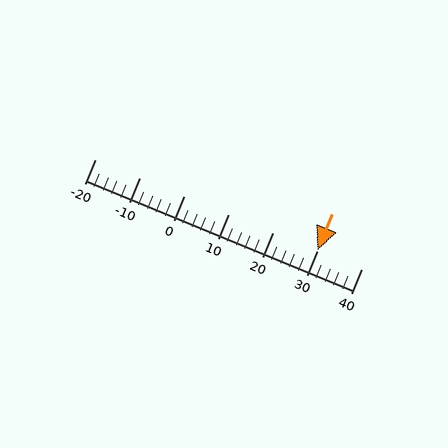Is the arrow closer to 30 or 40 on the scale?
The arrow is closer to 30.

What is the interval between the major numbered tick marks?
The major tick marks are spaced 10 units apart.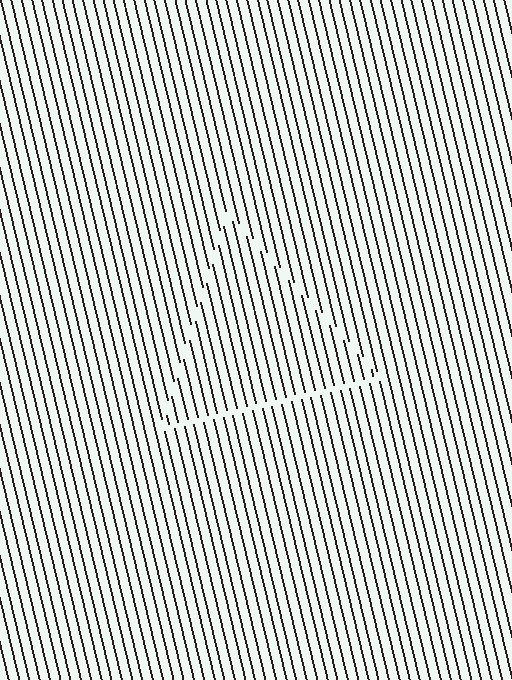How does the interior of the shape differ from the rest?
The interior of the shape contains the same grating, shifted by half a period — the contour is defined by the phase discontinuity where line-ends from the inner and outer gratings abut.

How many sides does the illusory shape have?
3 sides — the line-ends trace a triangle.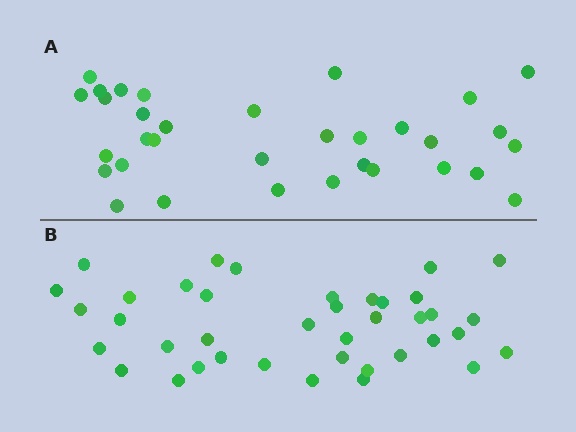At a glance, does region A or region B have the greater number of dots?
Region B (the bottom region) has more dots.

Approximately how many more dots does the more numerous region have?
Region B has about 6 more dots than region A.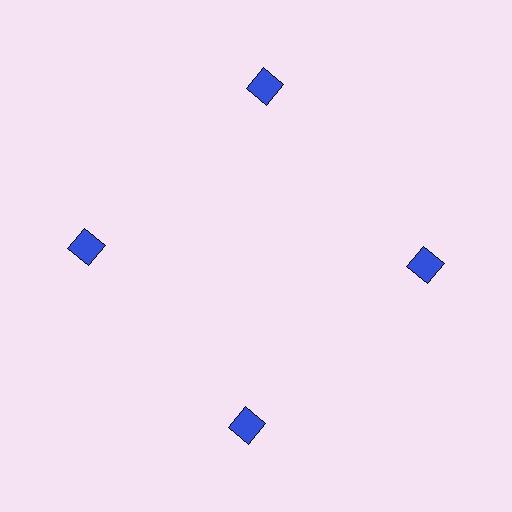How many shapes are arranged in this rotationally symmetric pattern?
There are 4 shapes, arranged in 4 groups of 1.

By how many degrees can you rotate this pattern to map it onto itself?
The pattern maps onto itself every 90 degrees of rotation.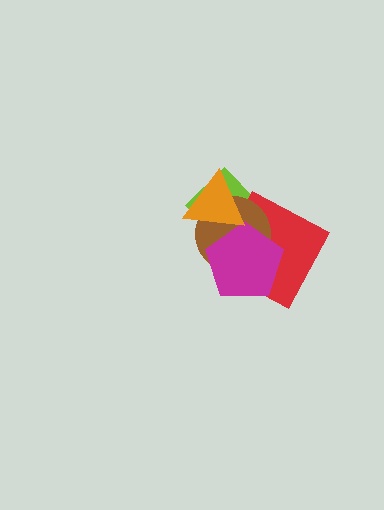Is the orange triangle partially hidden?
No, no other shape covers it.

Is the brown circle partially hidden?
Yes, it is partially covered by another shape.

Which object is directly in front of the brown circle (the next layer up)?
The magenta pentagon is directly in front of the brown circle.